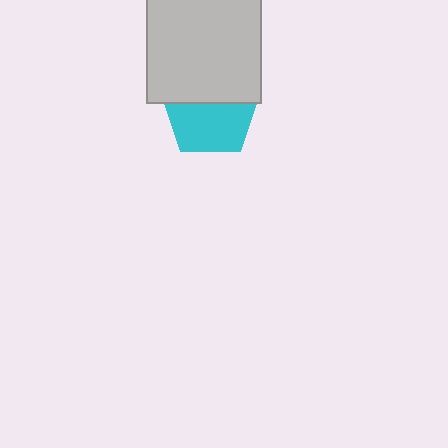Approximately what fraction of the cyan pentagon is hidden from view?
Roughly 42% of the cyan pentagon is hidden behind the light gray square.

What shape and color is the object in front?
The object in front is a light gray square.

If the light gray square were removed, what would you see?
You would see the complete cyan pentagon.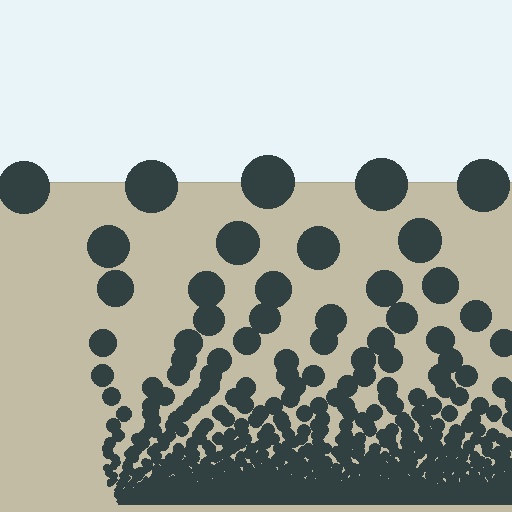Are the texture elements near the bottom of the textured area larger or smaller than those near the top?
Smaller. The gradient is inverted — elements near the bottom are smaller and denser.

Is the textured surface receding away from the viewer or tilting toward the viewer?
The surface appears to tilt toward the viewer. Texture elements get larger and sparser toward the top.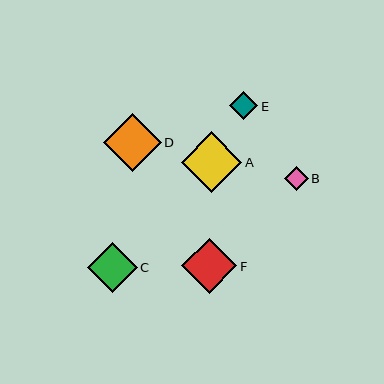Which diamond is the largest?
Diamond A is the largest with a size of approximately 61 pixels.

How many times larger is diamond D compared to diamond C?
Diamond D is approximately 1.2 times the size of diamond C.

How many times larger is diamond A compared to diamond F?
Diamond A is approximately 1.1 times the size of diamond F.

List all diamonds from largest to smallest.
From largest to smallest: A, D, F, C, E, B.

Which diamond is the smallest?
Diamond B is the smallest with a size of approximately 24 pixels.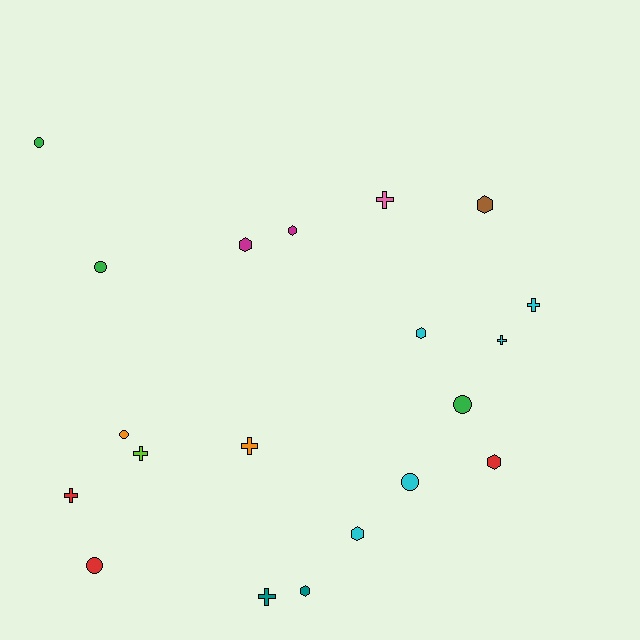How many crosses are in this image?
There are 7 crosses.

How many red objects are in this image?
There are 3 red objects.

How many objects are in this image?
There are 20 objects.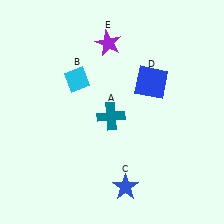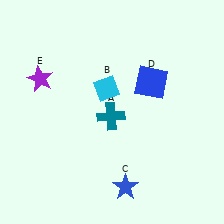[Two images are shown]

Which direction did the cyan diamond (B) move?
The cyan diamond (B) moved right.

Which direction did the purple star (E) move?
The purple star (E) moved left.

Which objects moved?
The objects that moved are: the cyan diamond (B), the purple star (E).